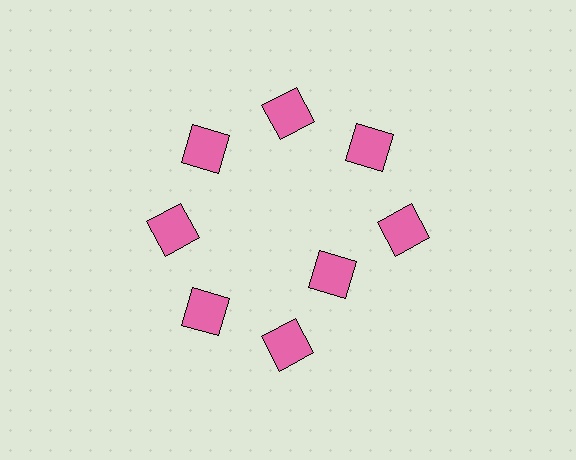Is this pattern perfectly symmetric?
No. The 8 pink squares are arranged in a ring, but one element near the 4 o'clock position is pulled inward toward the center, breaking the 8-fold rotational symmetry.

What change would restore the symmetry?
The symmetry would be restored by moving it outward, back onto the ring so that all 8 squares sit at equal angles and equal distance from the center.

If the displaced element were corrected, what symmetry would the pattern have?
It would have 8-fold rotational symmetry — the pattern would map onto itself every 45 degrees.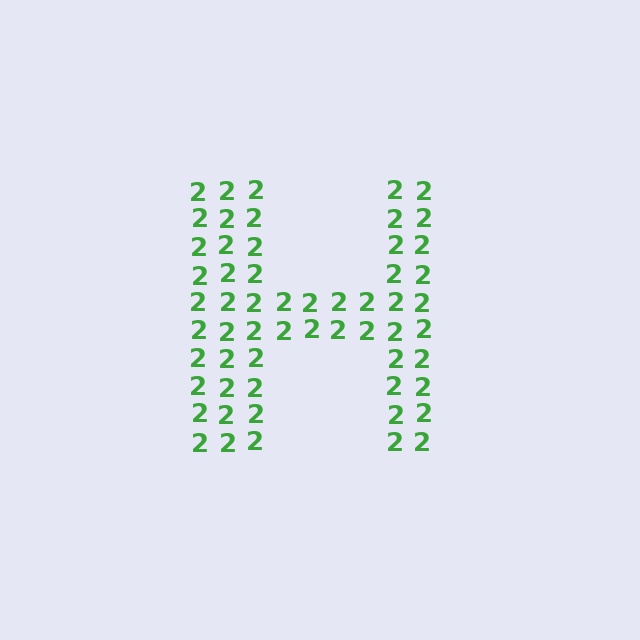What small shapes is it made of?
It is made of small digit 2's.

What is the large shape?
The large shape is the letter H.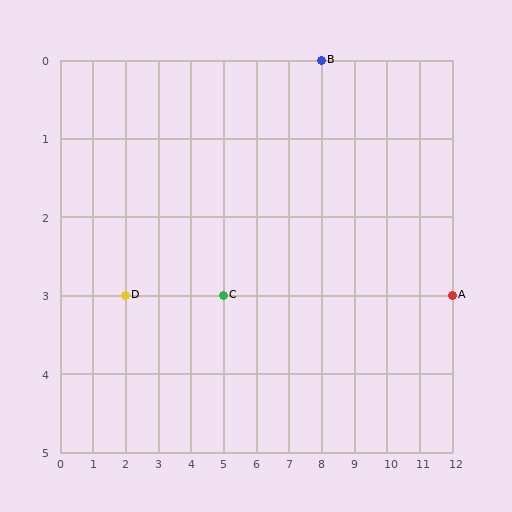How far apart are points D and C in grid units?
Points D and C are 3 columns apart.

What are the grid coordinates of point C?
Point C is at grid coordinates (5, 3).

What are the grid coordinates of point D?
Point D is at grid coordinates (2, 3).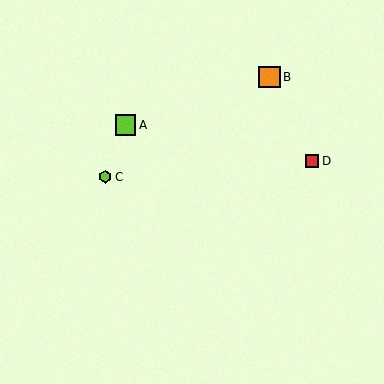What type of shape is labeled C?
Shape C is a lime hexagon.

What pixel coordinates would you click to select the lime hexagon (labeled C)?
Click at (105, 177) to select the lime hexagon C.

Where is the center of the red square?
The center of the red square is at (312, 161).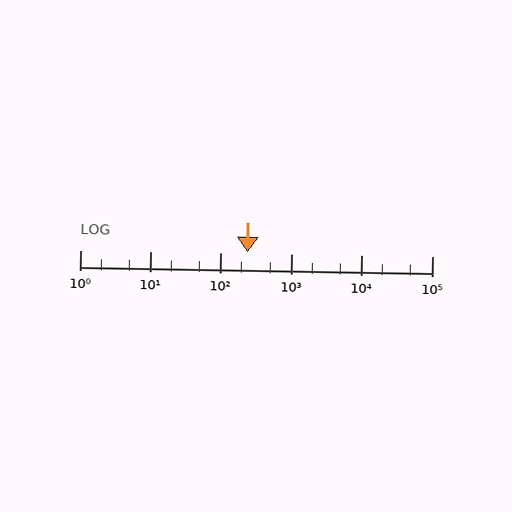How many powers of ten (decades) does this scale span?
The scale spans 5 decades, from 1 to 100000.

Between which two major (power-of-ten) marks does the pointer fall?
The pointer is between 100 and 1000.